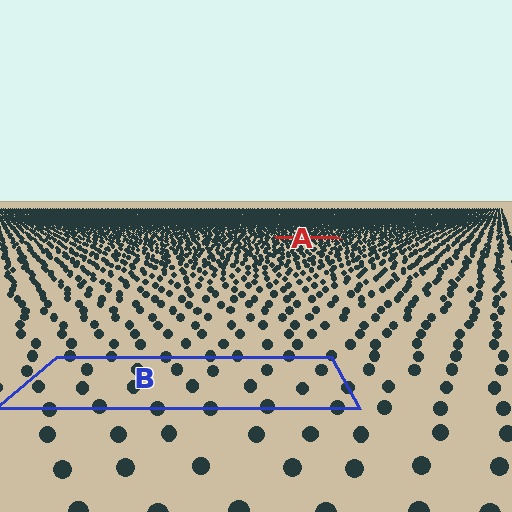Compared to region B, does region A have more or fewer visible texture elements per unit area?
Region A has more texture elements per unit area — they are packed more densely because it is farther away.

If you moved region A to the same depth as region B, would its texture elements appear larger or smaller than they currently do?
They would appear larger. At a closer depth, the same texture elements are projected at a bigger on-screen size.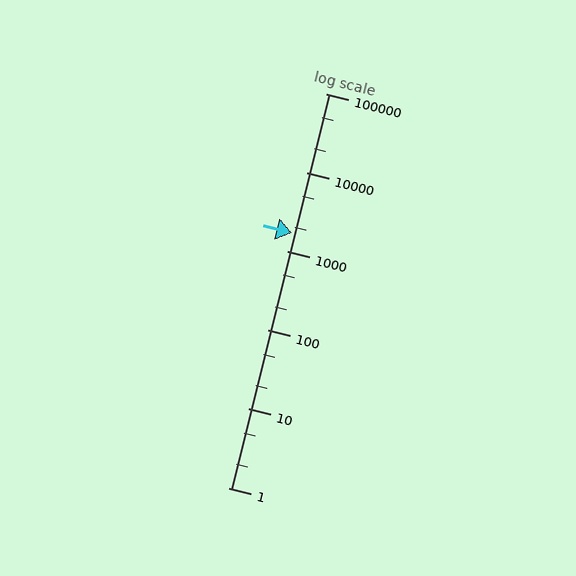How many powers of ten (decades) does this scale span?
The scale spans 5 decades, from 1 to 100000.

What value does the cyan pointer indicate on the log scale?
The pointer indicates approximately 1700.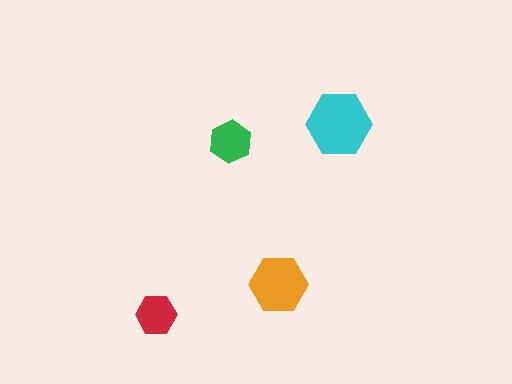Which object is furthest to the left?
The red hexagon is leftmost.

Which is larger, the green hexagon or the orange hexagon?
The orange one.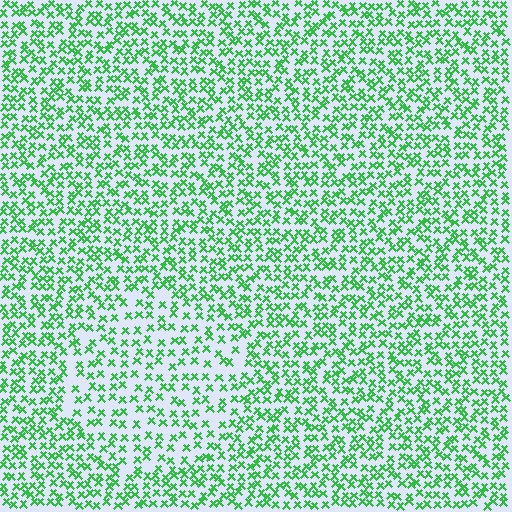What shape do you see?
I see a circle.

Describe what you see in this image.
The image contains small green elements arranged at two different densities. A circle-shaped region is visible where the elements are less densely packed than the surrounding area.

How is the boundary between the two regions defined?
The boundary is defined by a change in element density (approximately 1.6x ratio). All elements are the same color, size, and shape.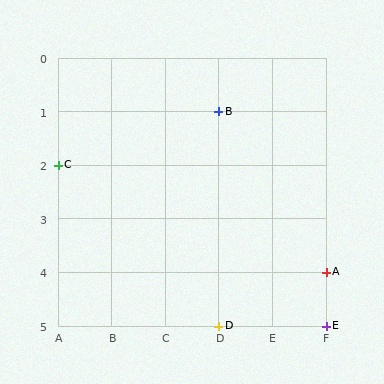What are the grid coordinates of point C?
Point C is at grid coordinates (A, 2).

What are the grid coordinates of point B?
Point B is at grid coordinates (D, 1).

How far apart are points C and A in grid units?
Points C and A are 5 columns and 2 rows apart (about 5.4 grid units diagonally).